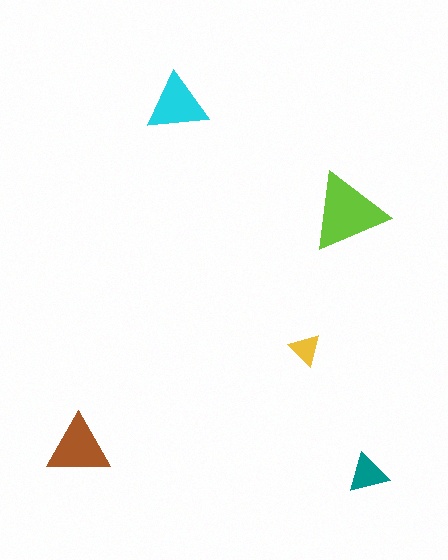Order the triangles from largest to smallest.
the lime one, the brown one, the cyan one, the teal one, the yellow one.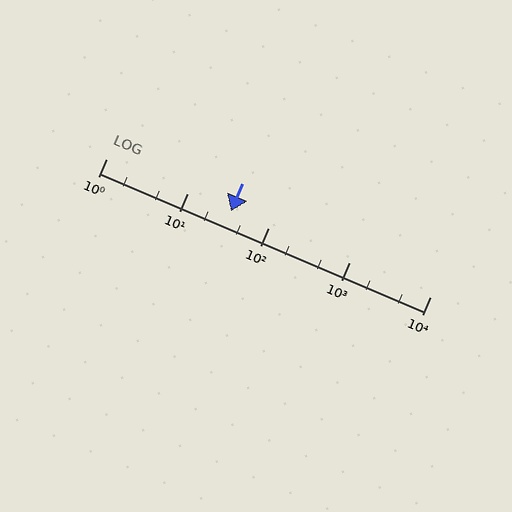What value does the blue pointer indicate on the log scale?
The pointer indicates approximately 35.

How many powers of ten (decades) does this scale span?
The scale spans 4 decades, from 1 to 10000.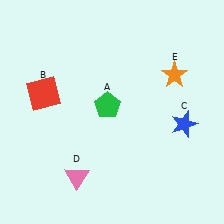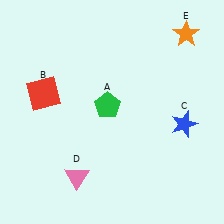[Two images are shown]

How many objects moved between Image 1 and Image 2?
1 object moved between the two images.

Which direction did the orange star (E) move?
The orange star (E) moved up.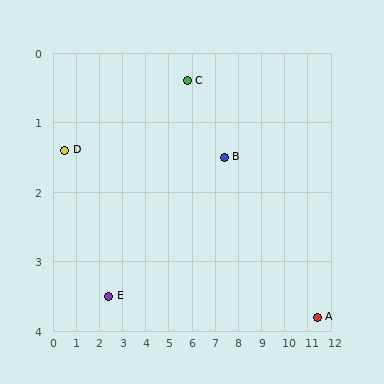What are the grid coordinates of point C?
Point C is at approximately (5.8, 0.4).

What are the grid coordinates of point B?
Point B is at approximately (7.4, 1.5).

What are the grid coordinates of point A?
Point A is at approximately (11.4, 3.8).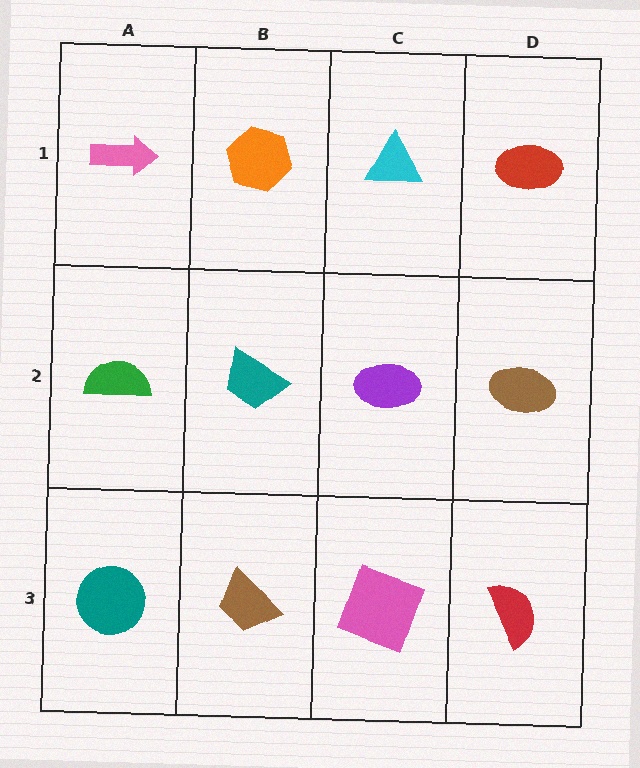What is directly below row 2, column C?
A pink square.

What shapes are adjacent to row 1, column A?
A green semicircle (row 2, column A), an orange hexagon (row 1, column B).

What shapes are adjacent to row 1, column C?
A purple ellipse (row 2, column C), an orange hexagon (row 1, column B), a red ellipse (row 1, column D).